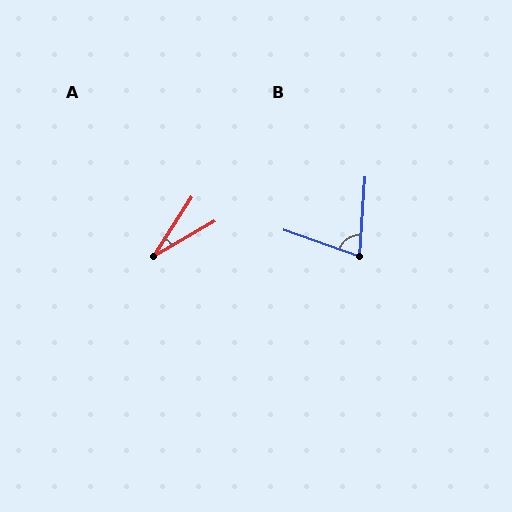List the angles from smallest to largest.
A (28°), B (75°).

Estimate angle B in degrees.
Approximately 75 degrees.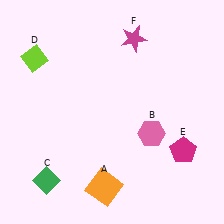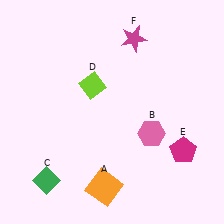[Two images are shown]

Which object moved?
The lime diamond (D) moved right.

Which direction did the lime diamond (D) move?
The lime diamond (D) moved right.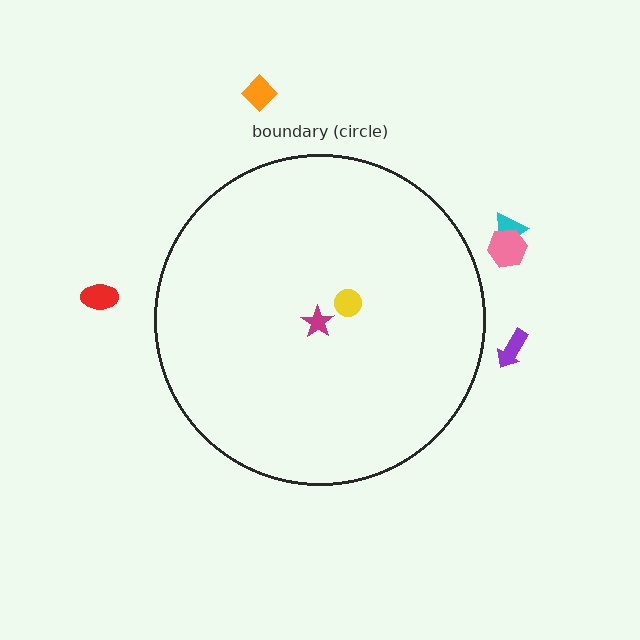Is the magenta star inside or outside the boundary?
Inside.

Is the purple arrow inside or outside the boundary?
Outside.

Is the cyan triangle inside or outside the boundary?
Outside.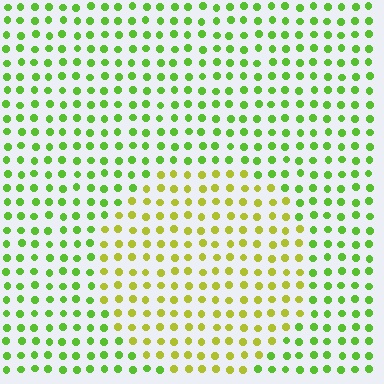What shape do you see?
I see a circle.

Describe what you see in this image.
The image is filled with small lime elements in a uniform arrangement. A circle-shaped region is visible where the elements are tinted to a slightly different hue, forming a subtle color boundary.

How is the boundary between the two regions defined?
The boundary is defined purely by a slight shift in hue (about 36 degrees). Spacing, size, and orientation are identical on both sides.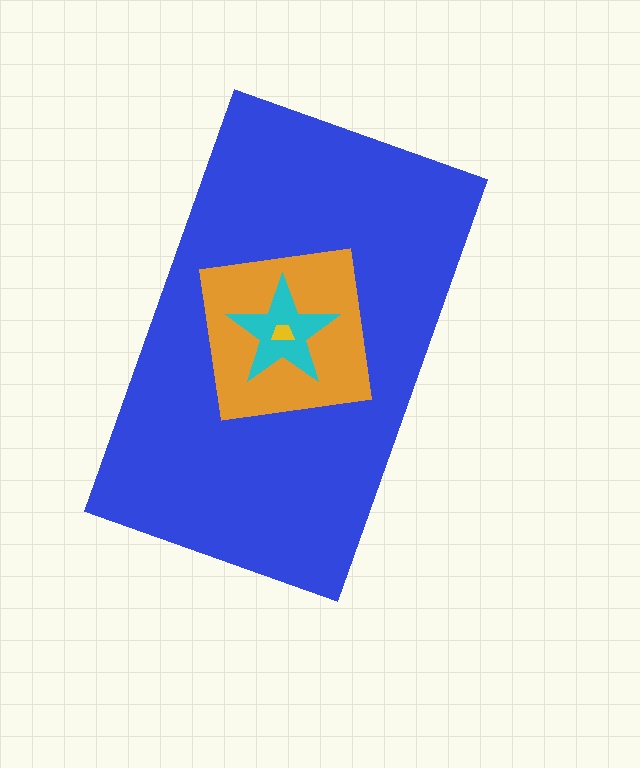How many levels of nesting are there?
4.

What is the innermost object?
The yellow trapezoid.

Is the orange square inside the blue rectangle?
Yes.